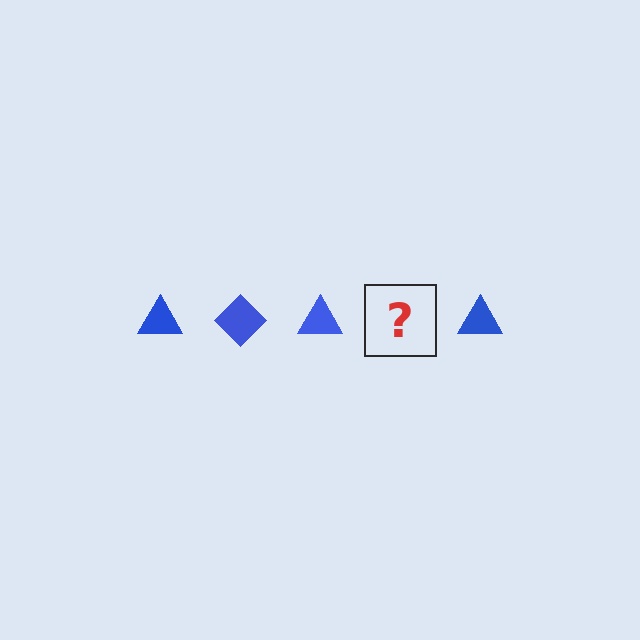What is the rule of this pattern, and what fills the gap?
The rule is that the pattern cycles through triangle, diamond shapes in blue. The gap should be filled with a blue diamond.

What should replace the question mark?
The question mark should be replaced with a blue diamond.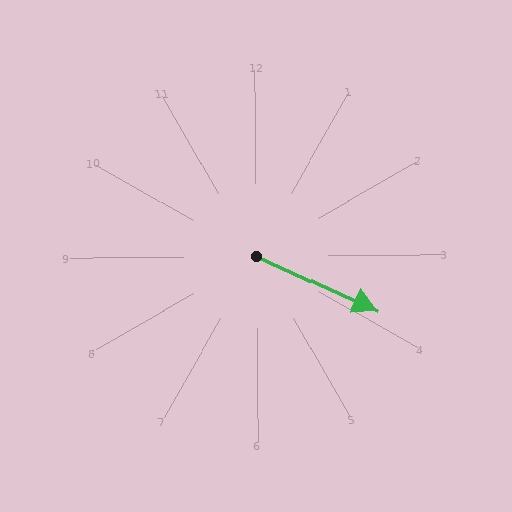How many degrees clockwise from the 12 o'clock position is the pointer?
Approximately 115 degrees.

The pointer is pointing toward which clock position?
Roughly 4 o'clock.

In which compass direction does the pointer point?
Southeast.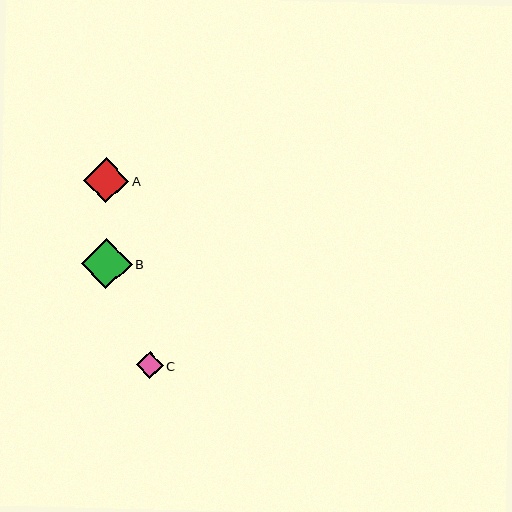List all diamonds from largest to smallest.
From largest to smallest: B, A, C.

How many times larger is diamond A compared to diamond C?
Diamond A is approximately 1.7 times the size of diamond C.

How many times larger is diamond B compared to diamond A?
Diamond B is approximately 1.1 times the size of diamond A.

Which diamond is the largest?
Diamond B is the largest with a size of approximately 50 pixels.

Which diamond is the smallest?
Diamond C is the smallest with a size of approximately 27 pixels.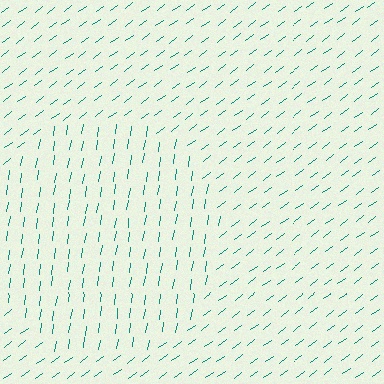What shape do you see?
I see a circle.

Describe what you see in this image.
The image is filled with small teal line segments. A circle region in the image has lines oriented differently from the surrounding lines, creating a visible texture boundary.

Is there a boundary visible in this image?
Yes, there is a texture boundary formed by a change in line orientation.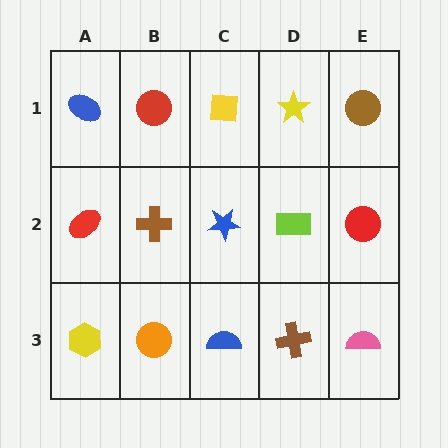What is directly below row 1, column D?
A lime rectangle.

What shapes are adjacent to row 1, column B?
A brown cross (row 2, column B), a blue ellipse (row 1, column A), a yellow square (row 1, column C).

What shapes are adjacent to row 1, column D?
A lime rectangle (row 2, column D), a yellow square (row 1, column C), a brown circle (row 1, column E).